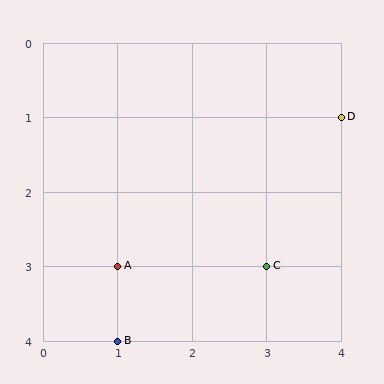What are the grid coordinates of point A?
Point A is at grid coordinates (1, 3).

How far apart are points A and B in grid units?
Points A and B are 1 row apart.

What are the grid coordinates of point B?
Point B is at grid coordinates (1, 4).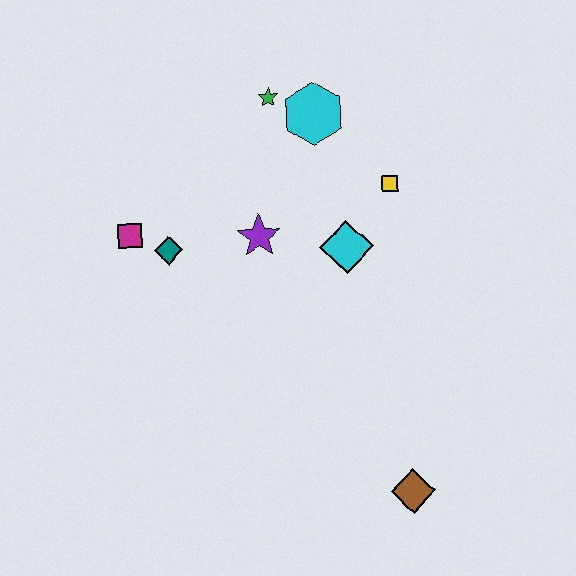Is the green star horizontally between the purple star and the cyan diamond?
Yes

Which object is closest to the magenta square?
The teal diamond is closest to the magenta square.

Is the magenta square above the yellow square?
No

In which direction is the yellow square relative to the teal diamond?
The yellow square is to the right of the teal diamond.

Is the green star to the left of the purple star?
No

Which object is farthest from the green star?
The brown diamond is farthest from the green star.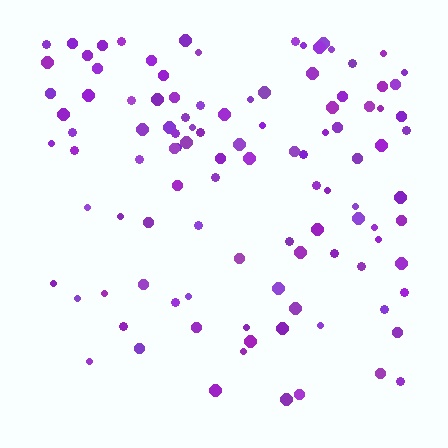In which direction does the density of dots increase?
From bottom to top, with the top side densest.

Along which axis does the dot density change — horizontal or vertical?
Vertical.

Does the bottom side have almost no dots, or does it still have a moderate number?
Still a moderate number, just noticeably fewer than the top.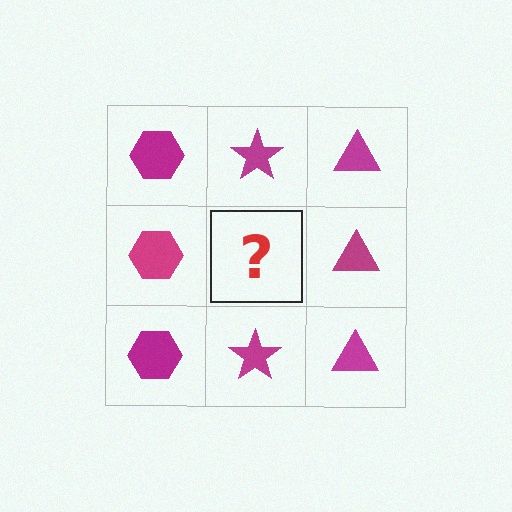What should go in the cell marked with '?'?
The missing cell should contain a magenta star.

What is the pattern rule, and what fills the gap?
The rule is that each column has a consistent shape. The gap should be filled with a magenta star.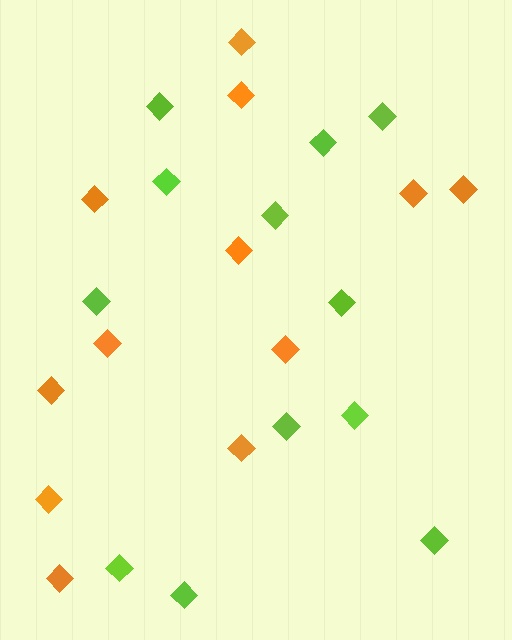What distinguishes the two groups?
There are 2 groups: one group of orange diamonds (12) and one group of lime diamonds (12).